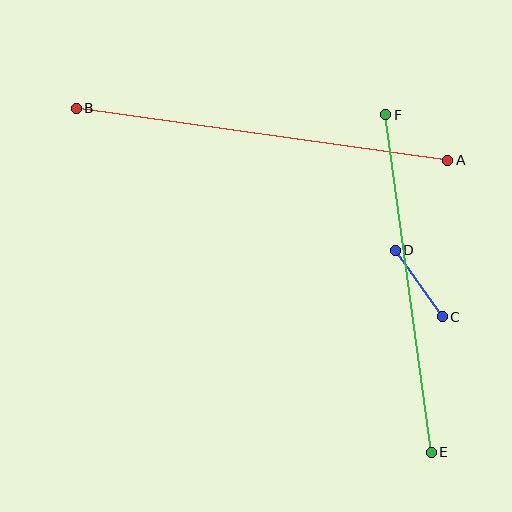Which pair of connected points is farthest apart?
Points A and B are farthest apart.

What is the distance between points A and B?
The distance is approximately 375 pixels.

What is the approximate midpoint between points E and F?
The midpoint is at approximately (409, 284) pixels.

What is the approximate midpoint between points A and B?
The midpoint is at approximately (262, 134) pixels.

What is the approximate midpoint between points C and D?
The midpoint is at approximately (419, 284) pixels.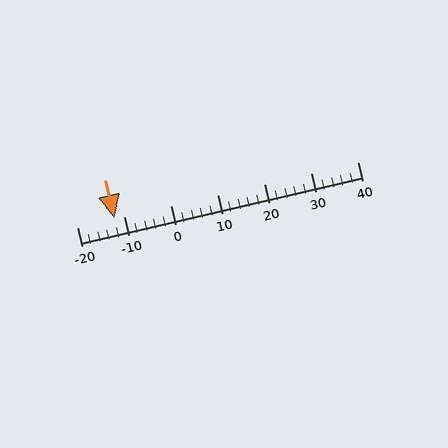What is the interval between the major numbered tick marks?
The major tick marks are spaced 10 units apart.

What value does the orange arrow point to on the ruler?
The orange arrow points to approximately -12.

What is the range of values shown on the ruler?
The ruler shows values from -20 to 40.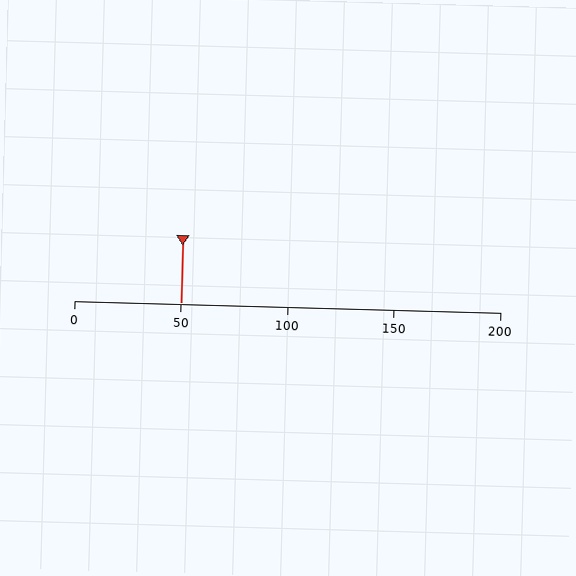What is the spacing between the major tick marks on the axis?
The major ticks are spaced 50 apart.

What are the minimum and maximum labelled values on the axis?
The axis runs from 0 to 200.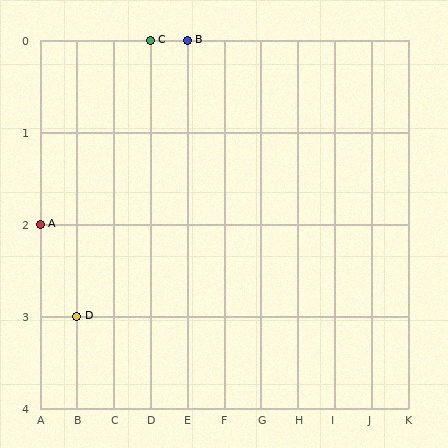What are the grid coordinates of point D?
Point D is at grid coordinates (B, 3).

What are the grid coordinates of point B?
Point B is at grid coordinates (E, 0).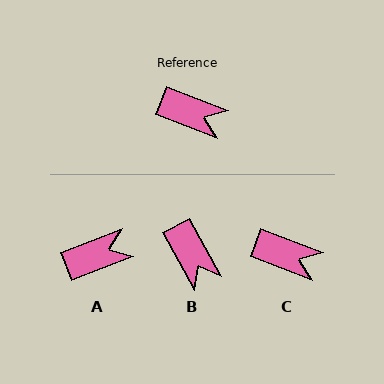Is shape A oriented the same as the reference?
No, it is off by about 42 degrees.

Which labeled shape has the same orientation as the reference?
C.